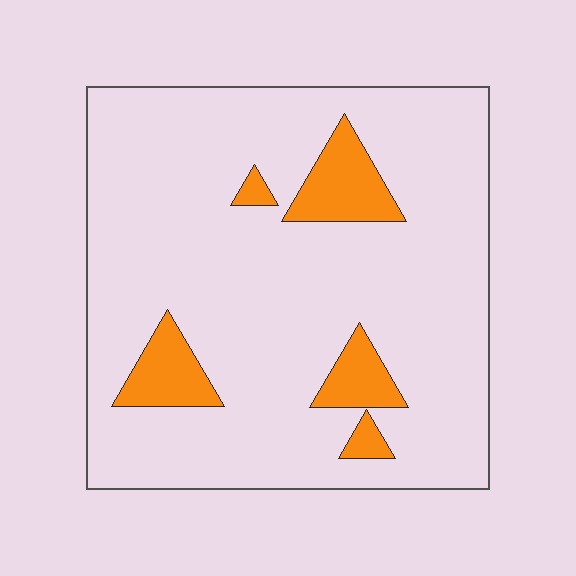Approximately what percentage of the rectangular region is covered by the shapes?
Approximately 10%.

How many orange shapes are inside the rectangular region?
5.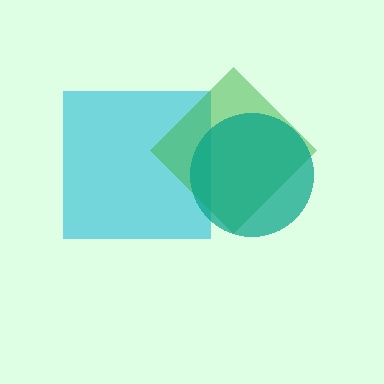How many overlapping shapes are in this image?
There are 3 overlapping shapes in the image.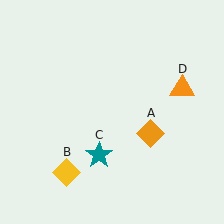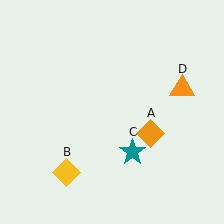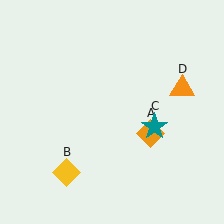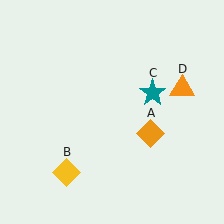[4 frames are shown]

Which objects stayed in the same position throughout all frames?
Orange diamond (object A) and yellow diamond (object B) and orange triangle (object D) remained stationary.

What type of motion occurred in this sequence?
The teal star (object C) rotated counterclockwise around the center of the scene.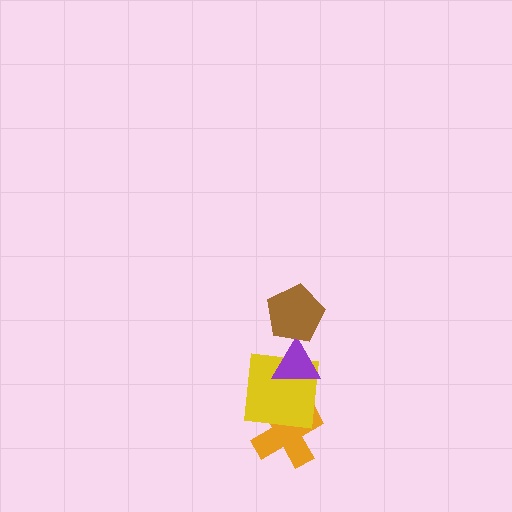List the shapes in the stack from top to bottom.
From top to bottom: the brown pentagon, the purple triangle, the yellow square, the orange cross.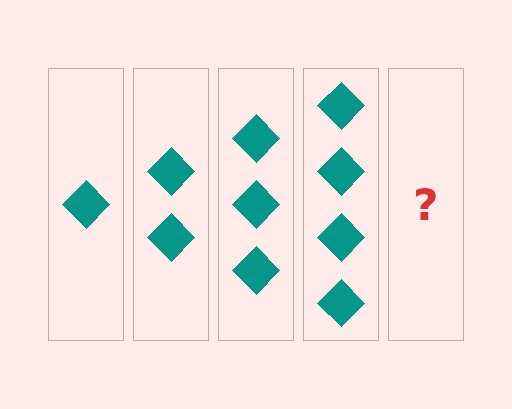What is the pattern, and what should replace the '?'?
The pattern is that each step adds one more diamond. The '?' should be 5 diamonds.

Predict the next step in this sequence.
The next step is 5 diamonds.